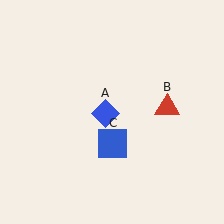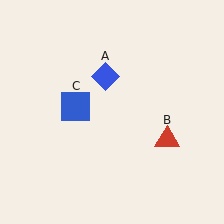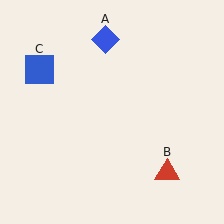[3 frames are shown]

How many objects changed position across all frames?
3 objects changed position: blue diamond (object A), red triangle (object B), blue square (object C).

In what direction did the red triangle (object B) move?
The red triangle (object B) moved down.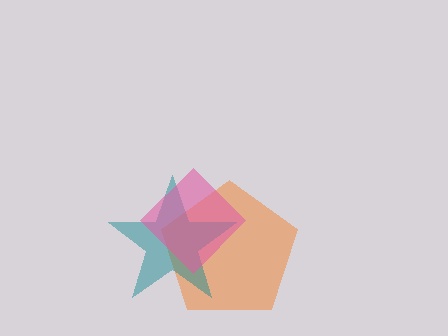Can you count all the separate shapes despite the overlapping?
Yes, there are 3 separate shapes.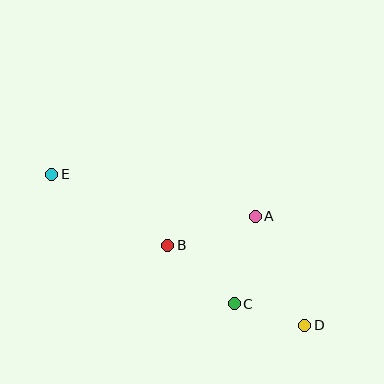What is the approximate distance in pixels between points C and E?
The distance between C and E is approximately 224 pixels.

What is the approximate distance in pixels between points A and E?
The distance between A and E is approximately 207 pixels.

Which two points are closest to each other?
Points C and D are closest to each other.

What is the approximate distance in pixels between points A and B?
The distance between A and B is approximately 92 pixels.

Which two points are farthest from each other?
Points D and E are farthest from each other.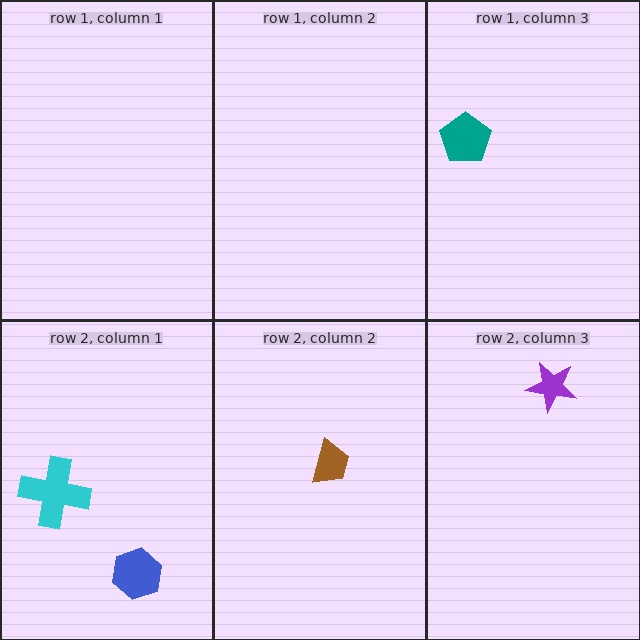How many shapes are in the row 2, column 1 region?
2.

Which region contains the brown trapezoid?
The row 2, column 2 region.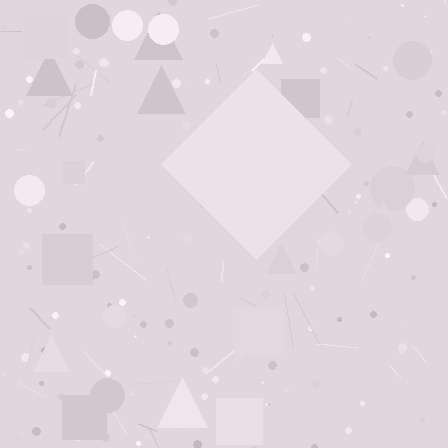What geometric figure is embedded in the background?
A diamond is embedded in the background.